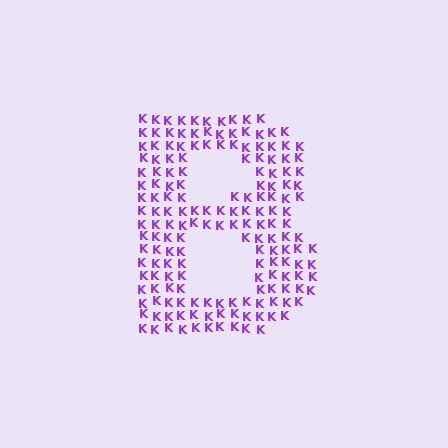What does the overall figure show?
The overall figure shows the letter B.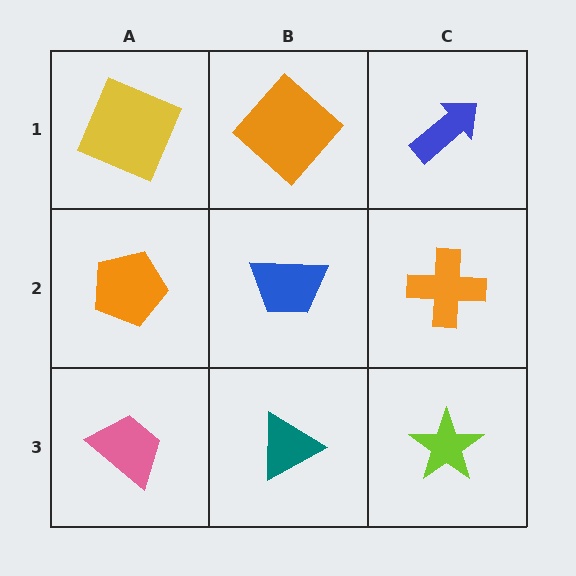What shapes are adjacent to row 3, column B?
A blue trapezoid (row 2, column B), a pink trapezoid (row 3, column A), a lime star (row 3, column C).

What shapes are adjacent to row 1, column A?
An orange pentagon (row 2, column A), an orange diamond (row 1, column B).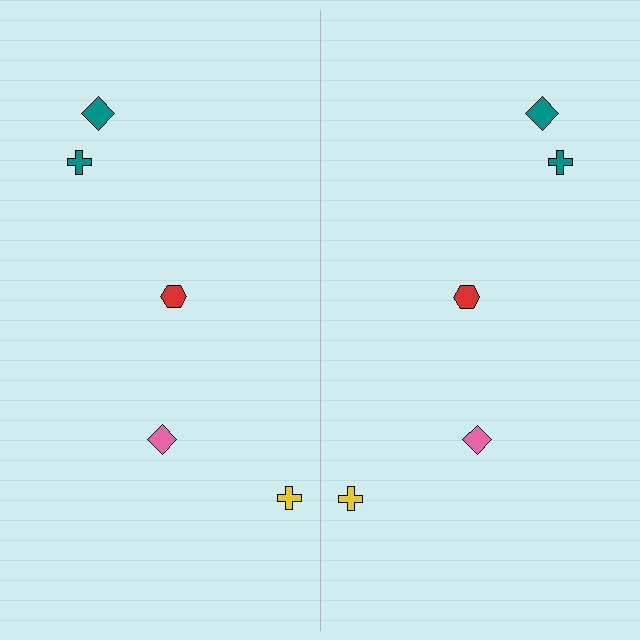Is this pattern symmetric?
Yes, this pattern has bilateral (reflection) symmetry.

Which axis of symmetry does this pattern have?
The pattern has a vertical axis of symmetry running through the center of the image.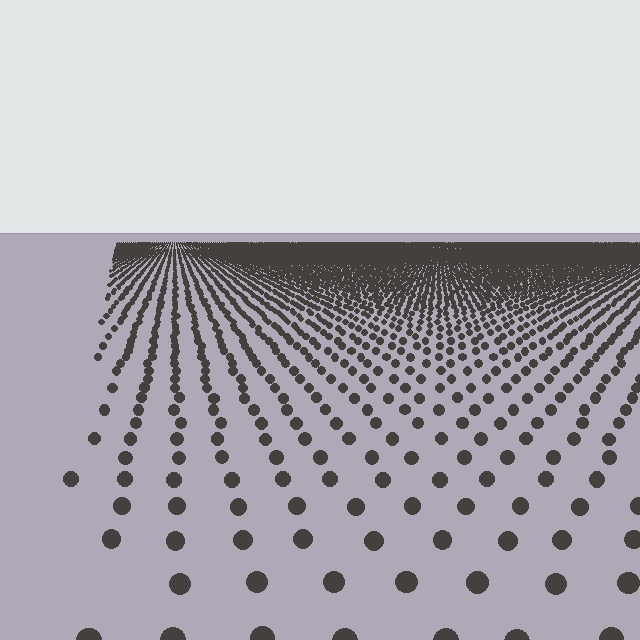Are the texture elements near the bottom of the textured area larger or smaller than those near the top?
Larger. Near the bottom, elements are closer to the viewer and appear at a bigger on-screen size.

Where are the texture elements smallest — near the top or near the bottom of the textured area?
Near the top.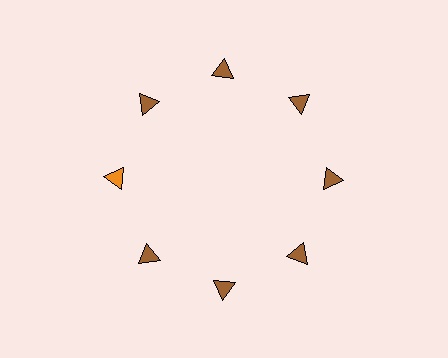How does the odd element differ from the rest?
It has a different color: orange instead of brown.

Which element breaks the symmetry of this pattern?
The orange triangle at roughly the 9 o'clock position breaks the symmetry. All other shapes are brown triangles.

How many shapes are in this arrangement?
There are 8 shapes arranged in a ring pattern.